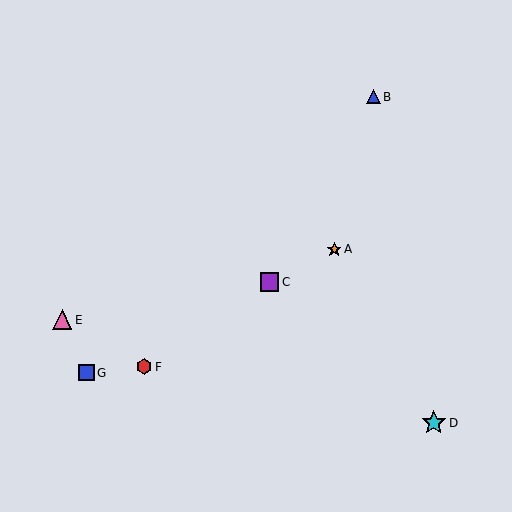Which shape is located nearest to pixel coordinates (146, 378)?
The red hexagon (labeled F) at (144, 367) is nearest to that location.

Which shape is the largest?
The cyan star (labeled D) is the largest.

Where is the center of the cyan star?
The center of the cyan star is at (434, 423).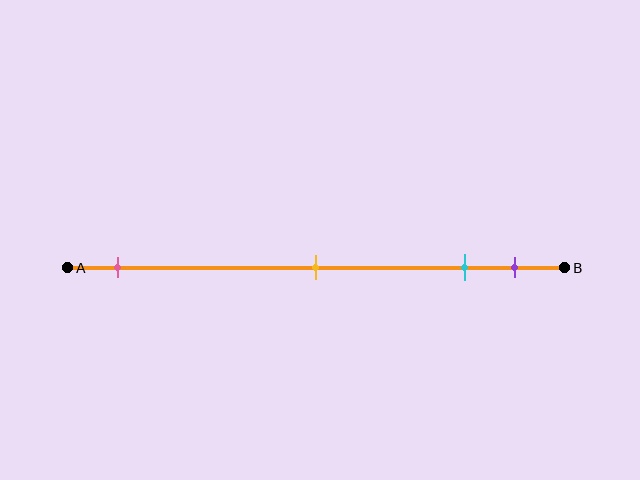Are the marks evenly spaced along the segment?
No, the marks are not evenly spaced.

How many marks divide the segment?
There are 4 marks dividing the segment.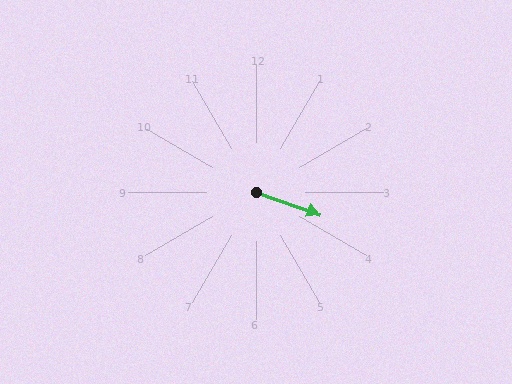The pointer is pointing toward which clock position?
Roughly 4 o'clock.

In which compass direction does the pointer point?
East.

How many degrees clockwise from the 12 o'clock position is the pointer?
Approximately 109 degrees.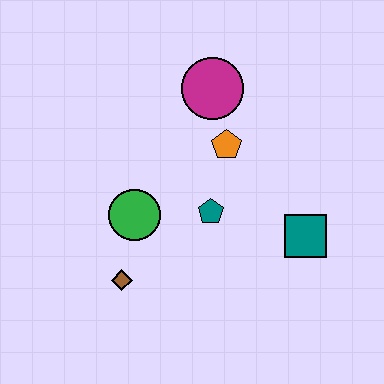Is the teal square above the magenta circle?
No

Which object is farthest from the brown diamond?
The magenta circle is farthest from the brown diamond.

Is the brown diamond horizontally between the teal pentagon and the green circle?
No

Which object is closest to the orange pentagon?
The magenta circle is closest to the orange pentagon.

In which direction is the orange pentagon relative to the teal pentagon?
The orange pentagon is above the teal pentagon.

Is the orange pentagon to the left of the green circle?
No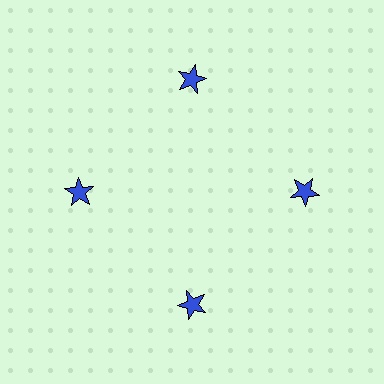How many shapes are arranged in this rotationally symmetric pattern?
There are 4 shapes, arranged in 4 groups of 1.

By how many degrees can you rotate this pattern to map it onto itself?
The pattern maps onto itself every 90 degrees of rotation.